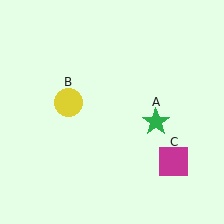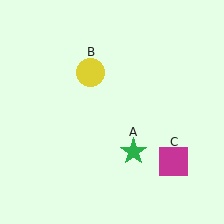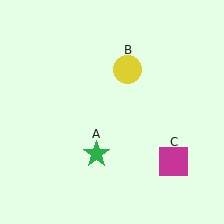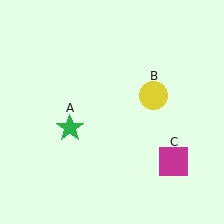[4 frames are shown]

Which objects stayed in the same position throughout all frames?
Magenta square (object C) remained stationary.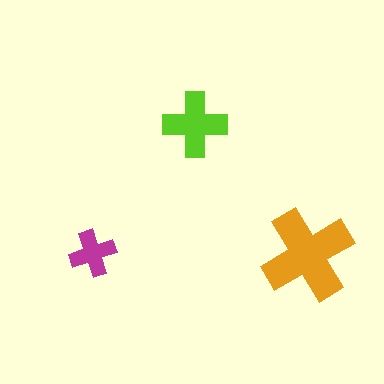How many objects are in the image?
There are 3 objects in the image.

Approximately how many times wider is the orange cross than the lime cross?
About 1.5 times wider.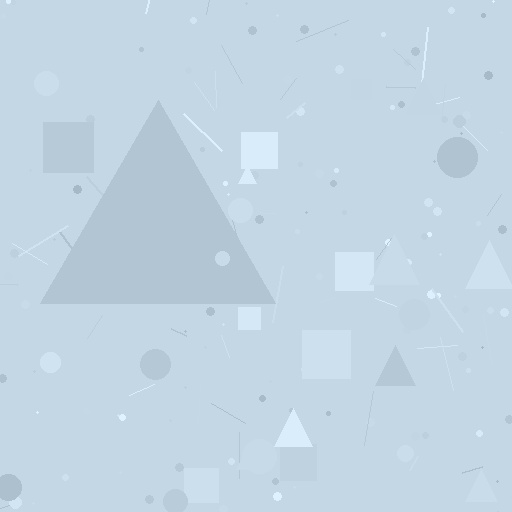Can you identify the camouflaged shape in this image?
The camouflaged shape is a triangle.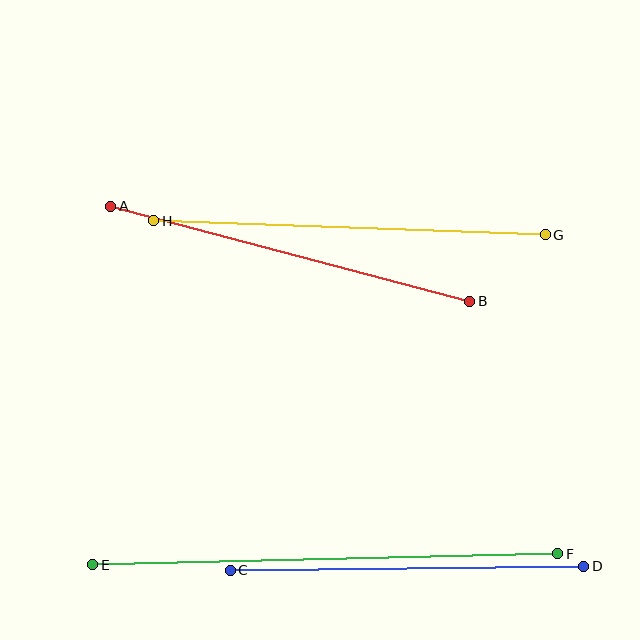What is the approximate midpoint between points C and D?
The midpoint is at approximately (407, 568) pixels.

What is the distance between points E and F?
The distance is approximately 465 pixels.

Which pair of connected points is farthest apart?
Points E and F are farthest apart.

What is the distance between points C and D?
The distance is approximately 353 pixels.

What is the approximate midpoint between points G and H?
The midpoint is at approximately (350, 228) pixels.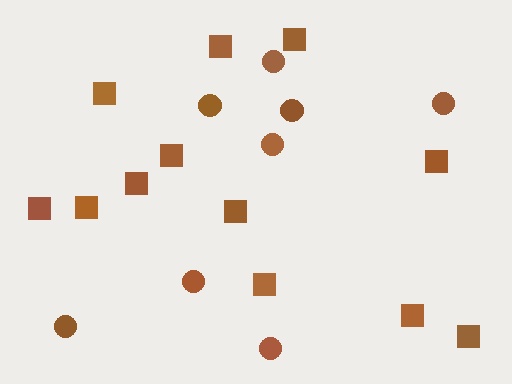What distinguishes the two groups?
There are 2 groups: one group of circles (8) and one group of squares (12).